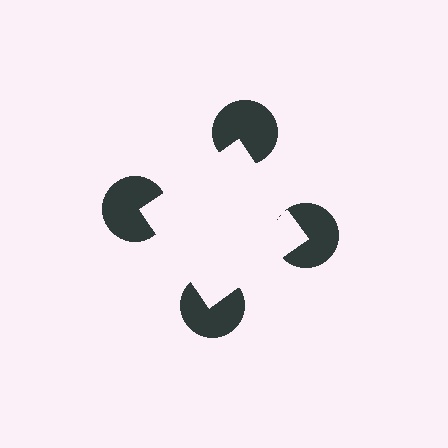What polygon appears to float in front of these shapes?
An illusory square — its edges are inferred from the aligned wedge cuts in the pac-man discs, not physically drawn.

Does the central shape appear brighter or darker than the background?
It typically appears slightly brighter than the background, even though no actual brightness change is drawn.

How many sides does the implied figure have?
4 sides.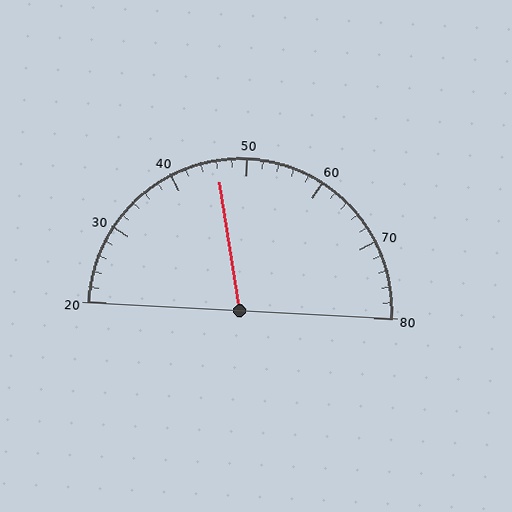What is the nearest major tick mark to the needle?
The nearest major tick mark is 50.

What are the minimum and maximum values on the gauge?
The gauge ranges from 20 to 80.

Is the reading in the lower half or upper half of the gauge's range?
The reading is in the lower half of the range (20 to 80).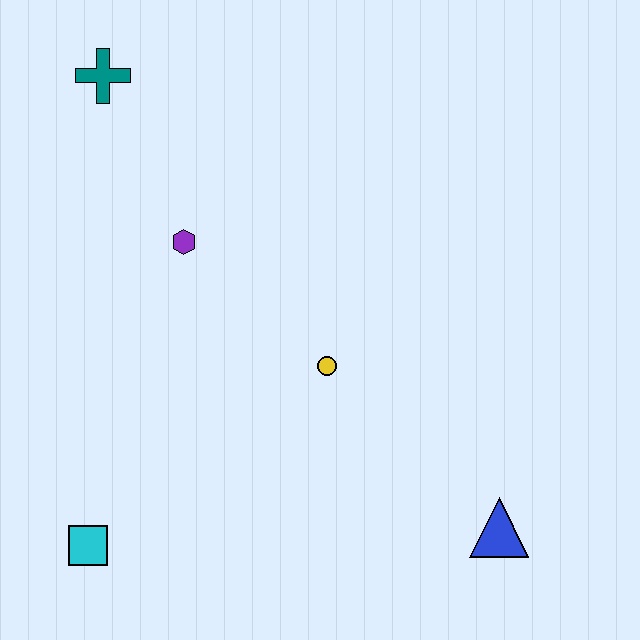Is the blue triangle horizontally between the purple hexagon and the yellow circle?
No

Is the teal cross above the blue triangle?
Yes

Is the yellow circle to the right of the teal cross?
Yes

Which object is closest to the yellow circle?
The purple hexagon is closest to the yellow circle.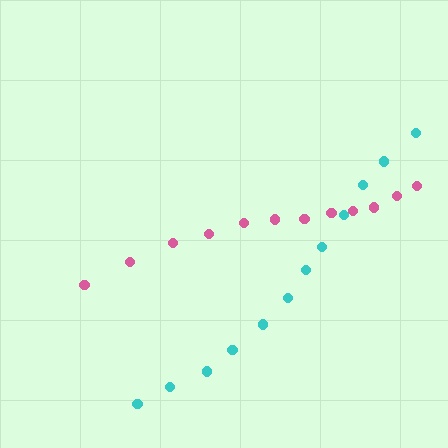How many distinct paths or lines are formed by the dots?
There are 2 distinct paths.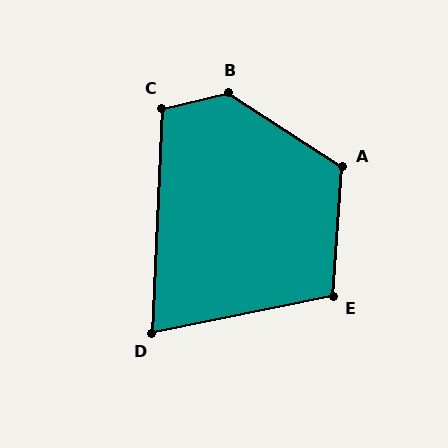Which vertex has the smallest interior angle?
D, at approximately 76 degrees.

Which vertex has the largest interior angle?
B, at approximately 134 degrees.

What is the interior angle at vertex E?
Approximately 105 degrees (obtuse).